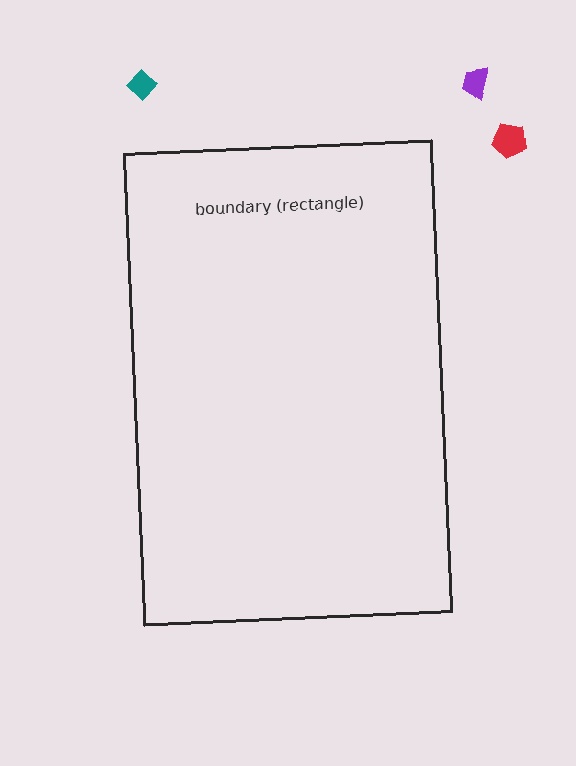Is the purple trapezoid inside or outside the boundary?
Outside.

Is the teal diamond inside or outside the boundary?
Outside.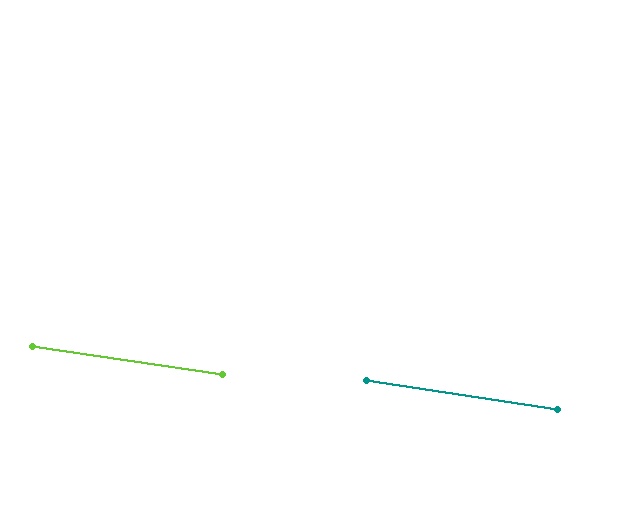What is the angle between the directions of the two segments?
Approximately 0 degrees.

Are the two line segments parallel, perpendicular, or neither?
Parallel — their directions differ by only 0.3°.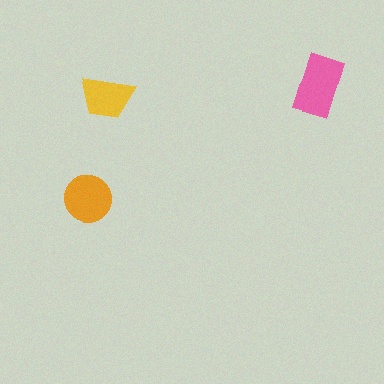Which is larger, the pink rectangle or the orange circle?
The pink rectangle.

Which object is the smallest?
The yellow trapezoid.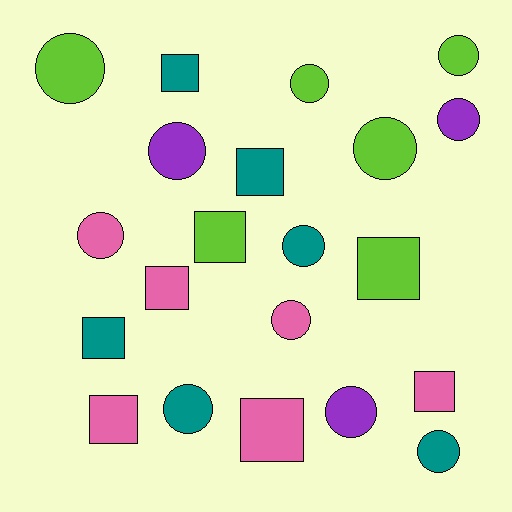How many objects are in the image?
There are 21 objects.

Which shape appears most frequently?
Circle, with 12 objects.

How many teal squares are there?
There are 3 teal squares.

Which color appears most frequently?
Pink, with 6 objects.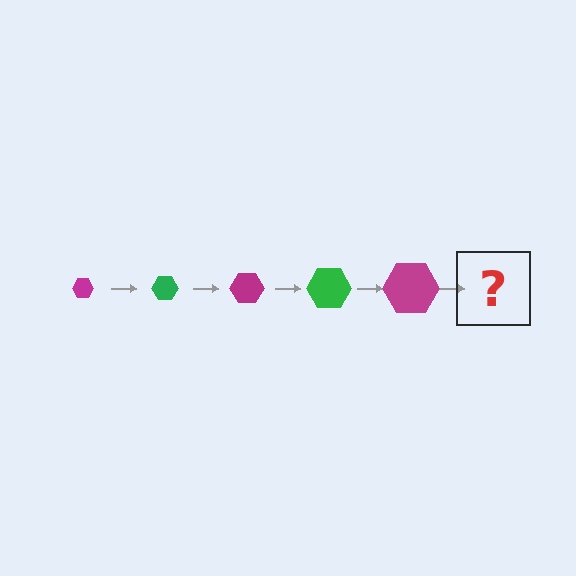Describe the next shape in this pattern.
It should be a green hexagon, larger than the previous one.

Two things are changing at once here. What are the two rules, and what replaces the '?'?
The two rules are that the hexagon grows larger each step and the color cycles through magenta and green. The '?' should be a green hexagon, larger than the previous one.